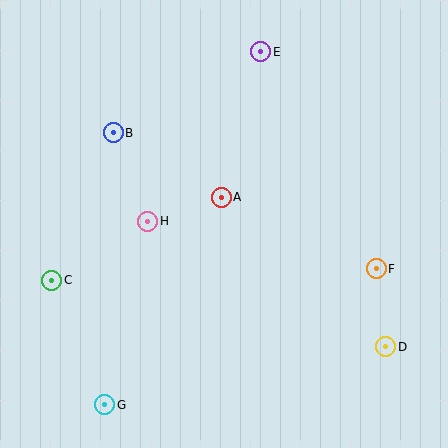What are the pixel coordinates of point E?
Point E is at (261, 52).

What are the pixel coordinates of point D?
Point D is at (386, 347).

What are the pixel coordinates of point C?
Point C is at (52, 280).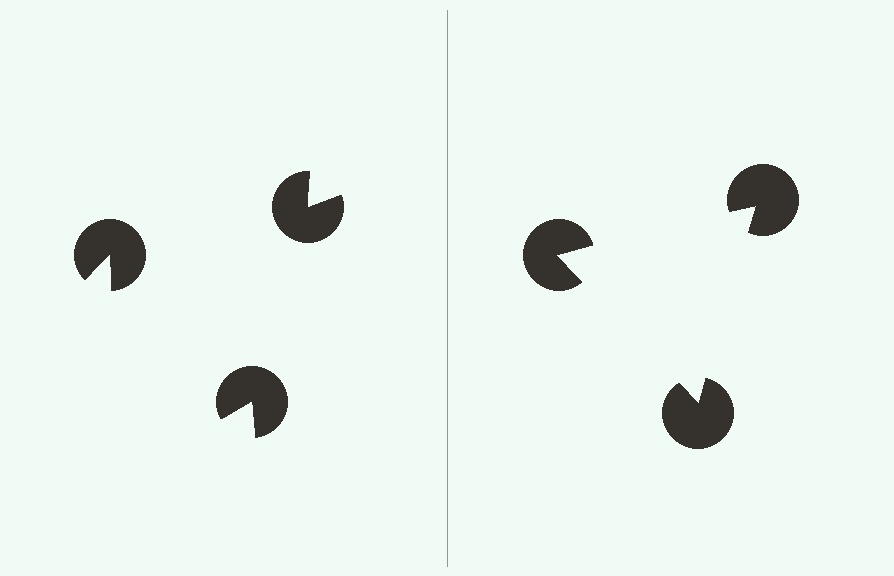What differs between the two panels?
The pac-man discs are positioned identically on both sides; only the wedge orientations differ. On the right they align to a triangle; on the left they are misaligned.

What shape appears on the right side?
An illusory triangle.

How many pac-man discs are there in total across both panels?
6 — 3 on each side.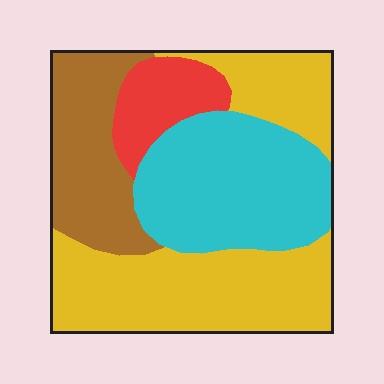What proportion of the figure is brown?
Brown covers 19% of the figure.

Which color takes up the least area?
Red, at roughly 10%.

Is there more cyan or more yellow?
Yellow.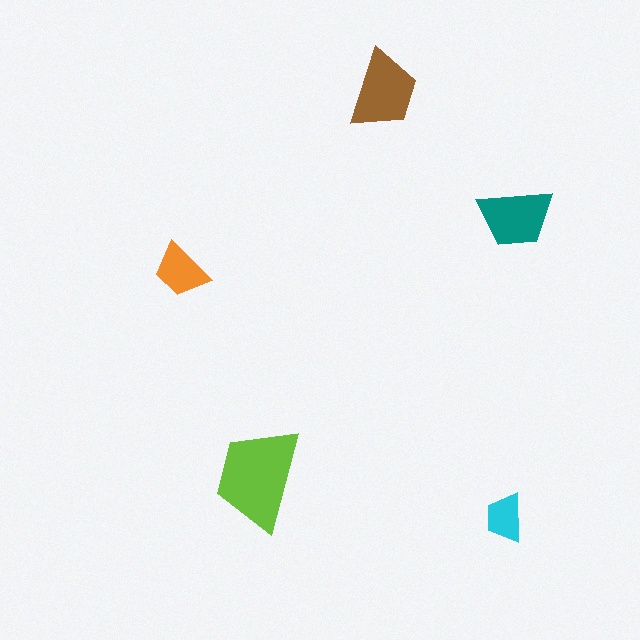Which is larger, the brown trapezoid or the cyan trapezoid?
The brown one.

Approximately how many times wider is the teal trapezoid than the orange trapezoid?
About 1.5 times wider.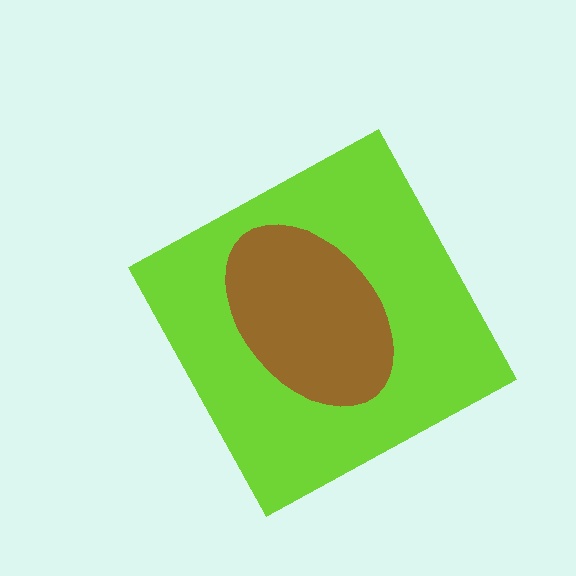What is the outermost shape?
The lime diamond.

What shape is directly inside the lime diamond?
The brown ellipse.